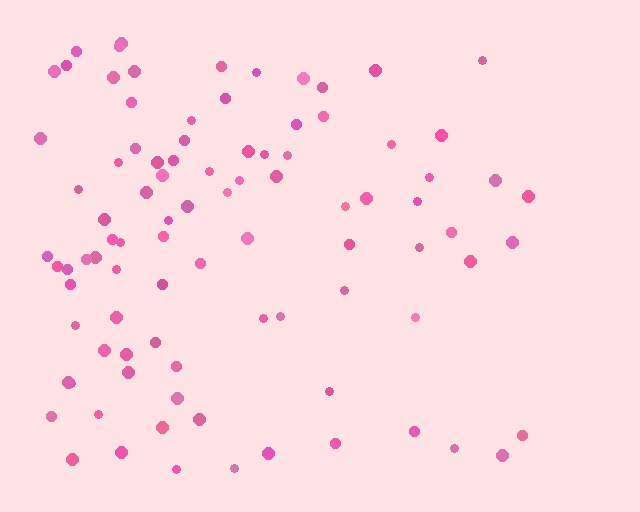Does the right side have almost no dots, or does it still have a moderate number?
Still a moderate number, just noticeably fewer than the left.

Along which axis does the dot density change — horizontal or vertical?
Horizontal.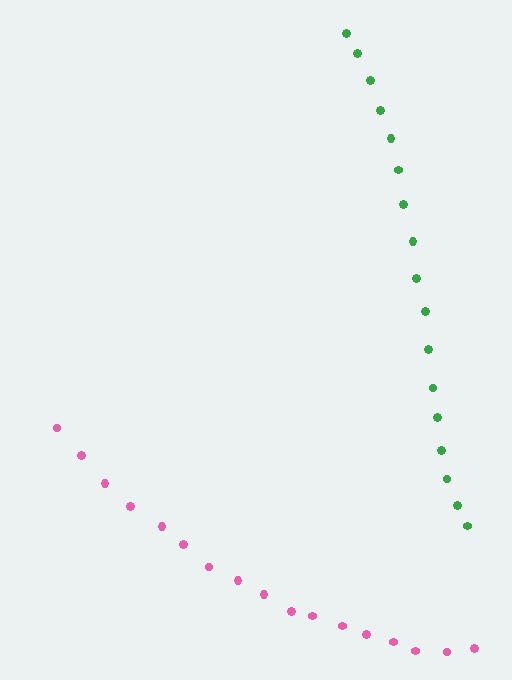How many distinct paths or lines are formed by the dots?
There are 2 distinct paths.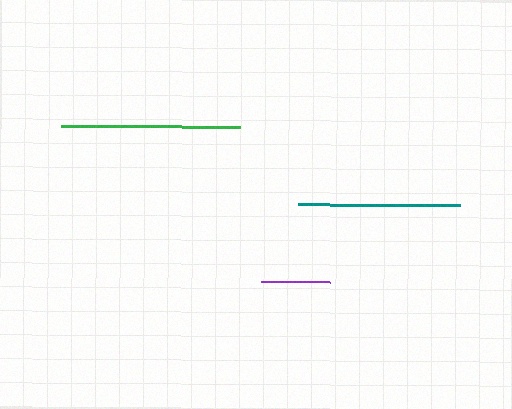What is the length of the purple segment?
The purple segment is approximately 69 pixels long.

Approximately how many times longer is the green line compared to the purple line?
The green line is approximately 2.6 times the length of the purple line.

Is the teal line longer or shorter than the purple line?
The teal line is longer than the purple line.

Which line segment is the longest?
The green line is the longest at approximately 179 pixels.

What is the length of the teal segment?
The teal segment is approximately 163 pixels long.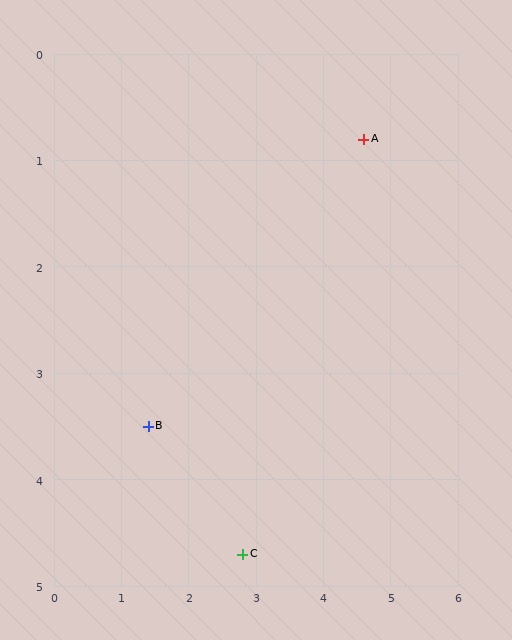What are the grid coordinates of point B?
Point B is at approximately (1.4, 3.5).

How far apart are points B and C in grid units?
Points B and C are about 1.8 grid units apart.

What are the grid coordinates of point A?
Point A is at approximately (4.6, 0.8).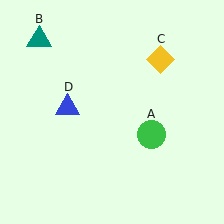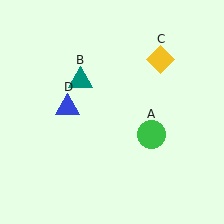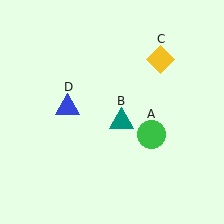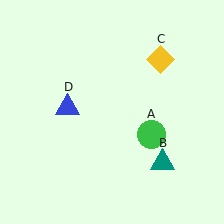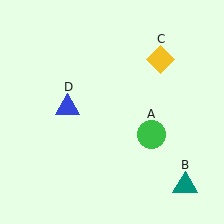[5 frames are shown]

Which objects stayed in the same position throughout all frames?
Green circle (object A) and yellow diamond (object C) and blue triangle (object D) remained stationary.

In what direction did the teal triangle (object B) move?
The teal triangle (object B) moved down and to the right.